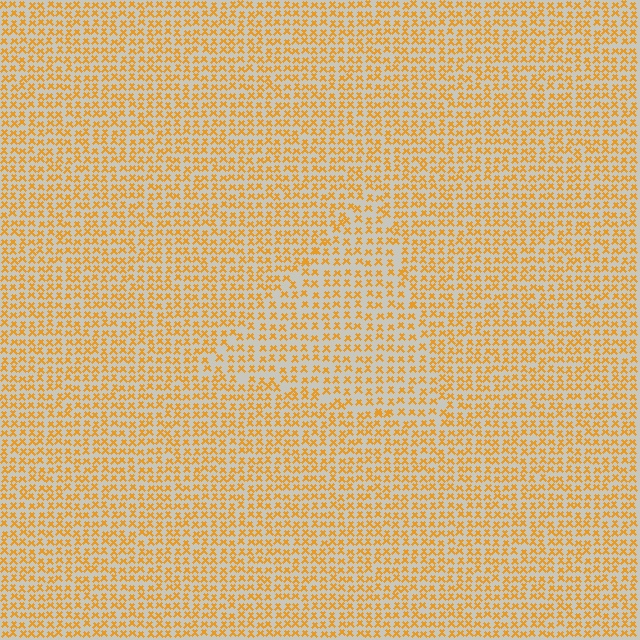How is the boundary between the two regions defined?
The boundary is defined by a change in element density (approximately 1.4x ratio). All elements are the same color, size, and shape.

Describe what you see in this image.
The image contains small orange elements arranged at two different densities. A triangle-shaped region is visible where the elements are less densely packed than the surrounding area.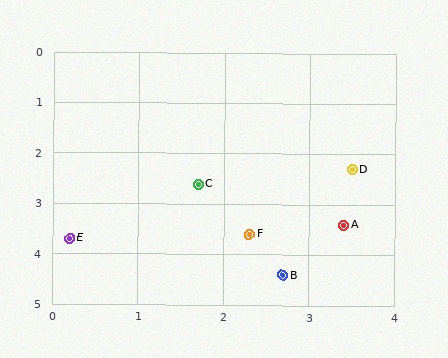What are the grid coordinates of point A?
Point A is at approximately (3.4, 3.4).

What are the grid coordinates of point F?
Point F is at approximately (2.3, 3.6).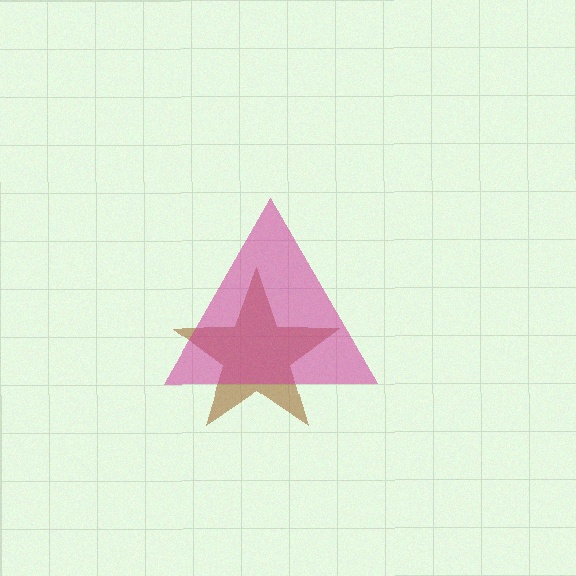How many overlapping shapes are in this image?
There are 2 overlapping shapes in the image.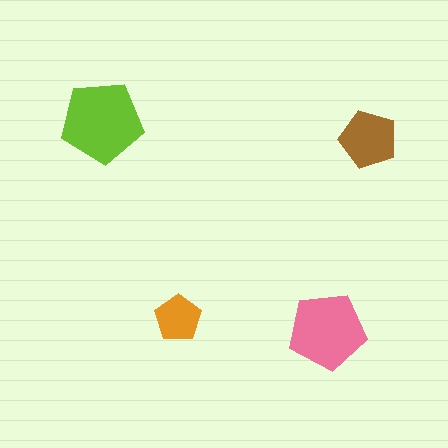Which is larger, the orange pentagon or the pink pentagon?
The pink one.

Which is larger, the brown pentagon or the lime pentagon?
The lime one.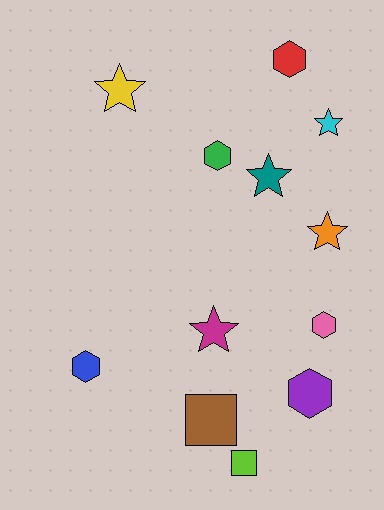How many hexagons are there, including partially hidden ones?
There are 5 hexagons.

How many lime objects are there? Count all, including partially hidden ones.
There is 1 lime object.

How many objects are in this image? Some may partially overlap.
There are 12 objects.